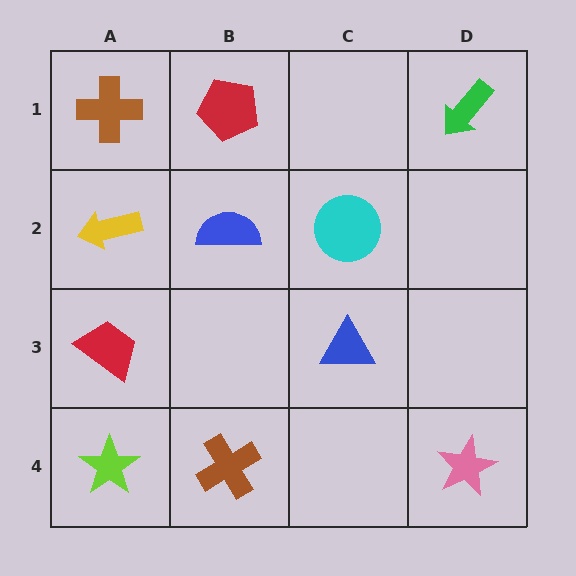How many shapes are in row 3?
2 shapes.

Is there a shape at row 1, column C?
No, that cell is empty.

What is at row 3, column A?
A red trapezoid.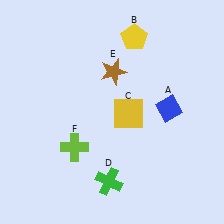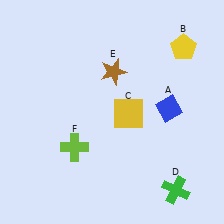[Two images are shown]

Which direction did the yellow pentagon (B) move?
The yellow pentagon (B) moved right.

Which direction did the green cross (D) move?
The green cross (D) moved right.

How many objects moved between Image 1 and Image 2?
2 objects moved between the two images.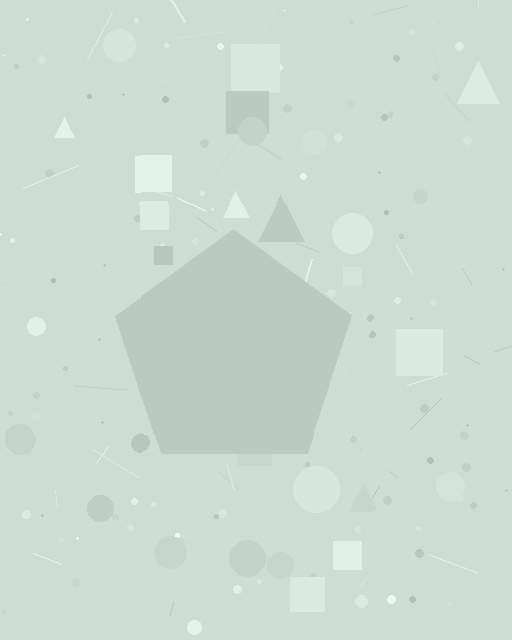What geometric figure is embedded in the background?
A pentagon is embedded in the background.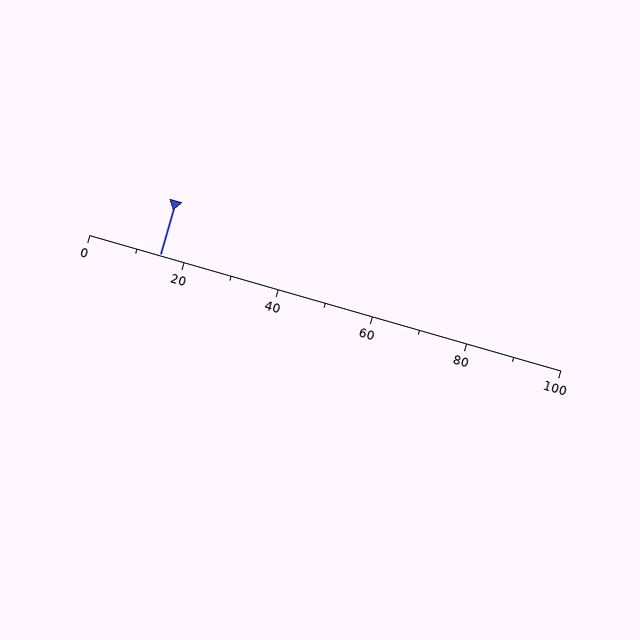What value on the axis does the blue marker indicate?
The marker indicates approximately 15.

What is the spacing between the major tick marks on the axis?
The major ticks are spaced 20 apart.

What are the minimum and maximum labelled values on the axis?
The axis runs from 0 to 100.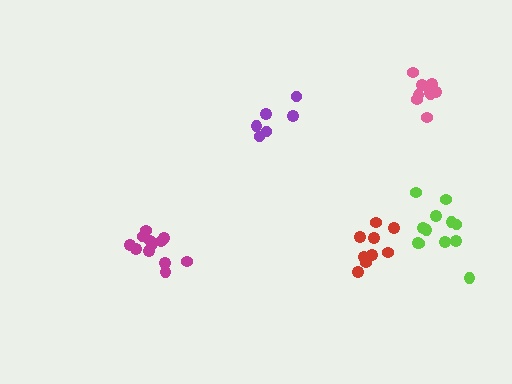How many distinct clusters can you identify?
There are 5 distinct clusters.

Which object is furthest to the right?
The lime cluster is rightmost.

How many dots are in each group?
Group 1: 10 dots, Group 2: 12 dots, Group 3: 12 dots, Group 4: 9 dots, Group 5: 6 dots (49 total).